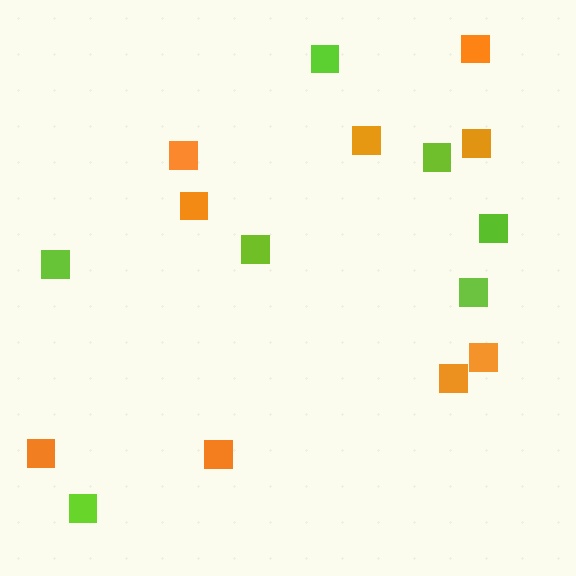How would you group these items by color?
There are 2 groups: one group of orange squares (9) and one group of lime squares (7).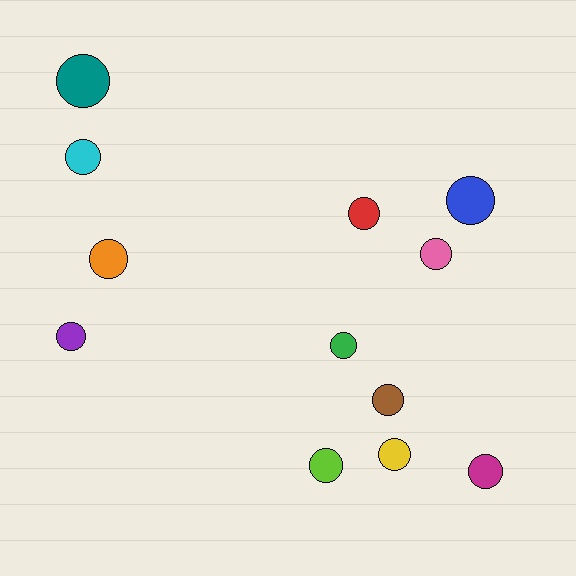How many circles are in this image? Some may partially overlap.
There are 12 circles.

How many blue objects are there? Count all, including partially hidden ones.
There is 1 blue object.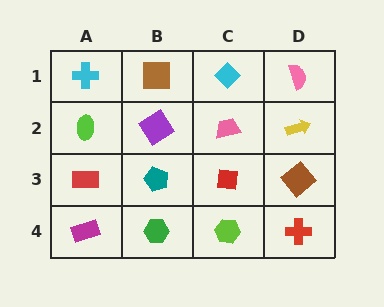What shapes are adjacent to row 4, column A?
A red rectangle (row 3, column A), a green hexagon (row 4, column B).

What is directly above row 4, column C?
A red square.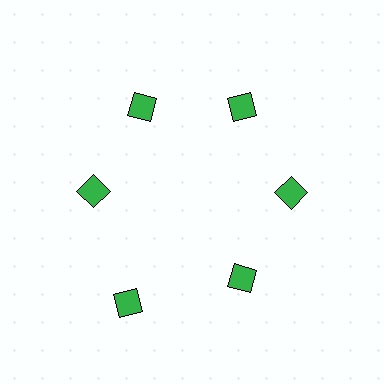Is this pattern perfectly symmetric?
No. The 6 green diamonds are arranged in a ring, but one element near the 7 o'clock position is pushed outward from the center, breaking the 6-fold rotational symmetry.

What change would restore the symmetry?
The symmetry would be restored by moving it inward, back onto the ring so that all 6 diamonds sit at equal angles and equal distance from the center.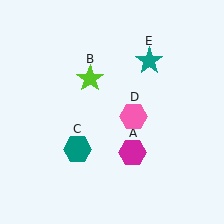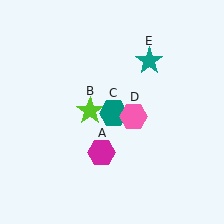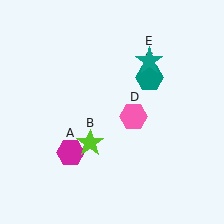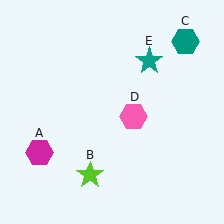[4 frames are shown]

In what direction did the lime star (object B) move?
The lime star (object B) moved down.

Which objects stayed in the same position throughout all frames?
Pink hexagon (object D) and teal star (object E) remained stationary.